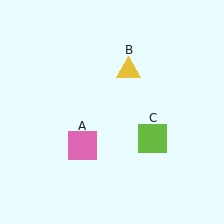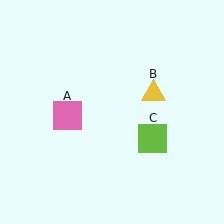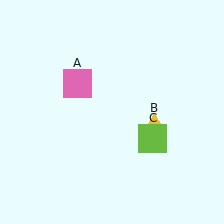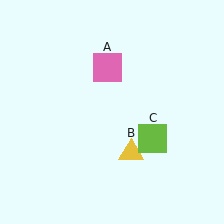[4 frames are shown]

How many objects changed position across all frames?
2 objects changed position: pink square (object A), yellow triangle (object B).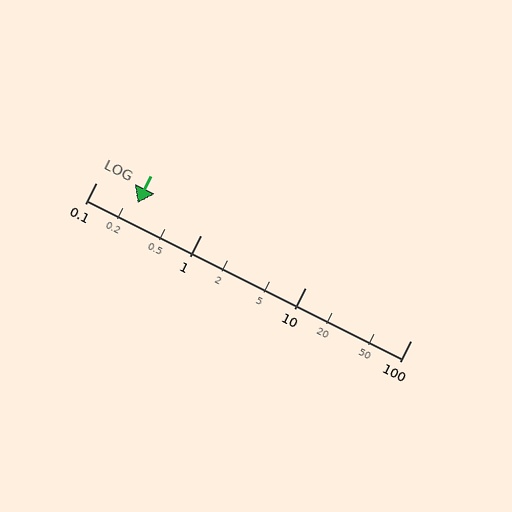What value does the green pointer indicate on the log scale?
The pointer indicates approximately 0.25.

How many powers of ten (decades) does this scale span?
The scale spans 3 decades, from 0.1 to 100.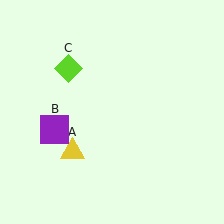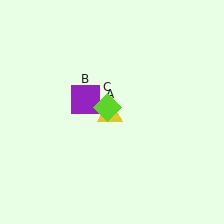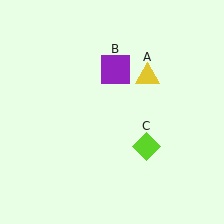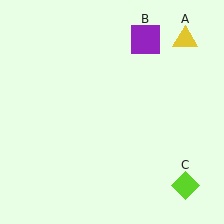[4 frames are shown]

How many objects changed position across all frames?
3 objects changed position: yellow triangle (object A), purple square (object B), lime diamond (object C).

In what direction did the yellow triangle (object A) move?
The yellow triangle (object A) moved up and to the right.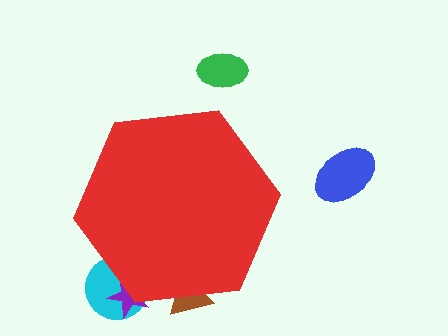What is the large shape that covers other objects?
A red hexagon.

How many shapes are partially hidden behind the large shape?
3 shapes are partially hidden.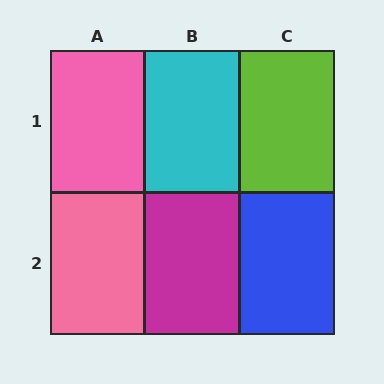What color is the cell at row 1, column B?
Cyan.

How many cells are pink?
2 cells are pink.